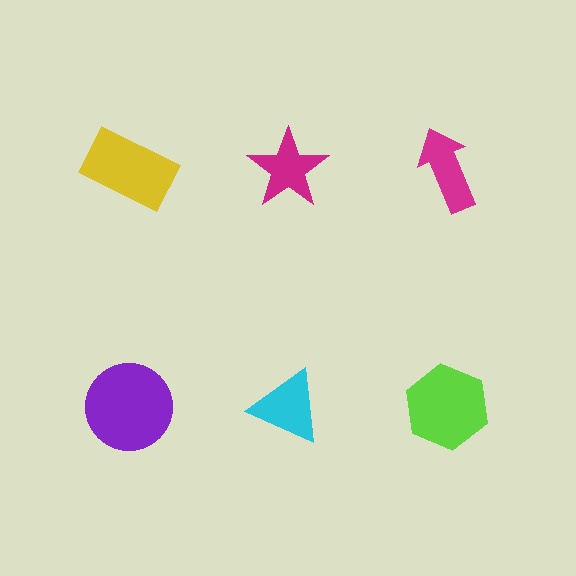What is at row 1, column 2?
A magenta star.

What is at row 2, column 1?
A purple circle.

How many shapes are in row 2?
3 shapes.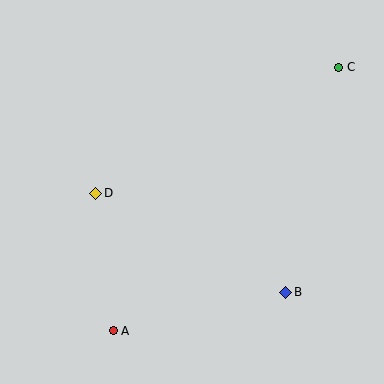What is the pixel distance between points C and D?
The distance between C and D is 274 pixels.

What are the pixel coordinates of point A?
Point A is at (113, 331).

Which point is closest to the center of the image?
Point D at (96, 193) is closest to the center.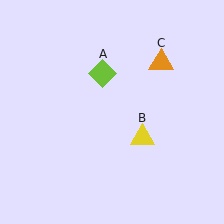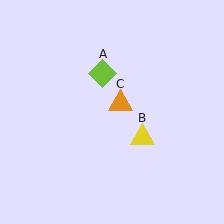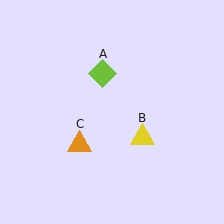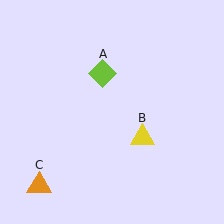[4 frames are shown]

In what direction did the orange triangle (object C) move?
The orange triangle (object C) moved down and to the left.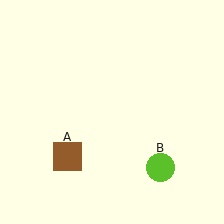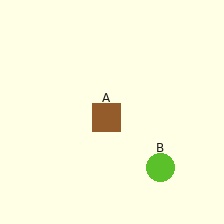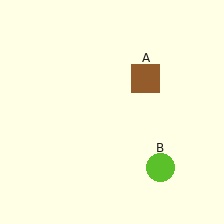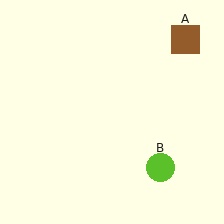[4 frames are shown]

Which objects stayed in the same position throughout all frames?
Lime circle (object B) remained stationary.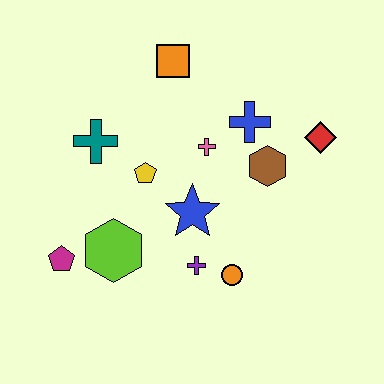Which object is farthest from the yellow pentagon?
The red diamond is farthest from the yellow pentagon.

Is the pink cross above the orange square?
No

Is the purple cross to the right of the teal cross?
Yes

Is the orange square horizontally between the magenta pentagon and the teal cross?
No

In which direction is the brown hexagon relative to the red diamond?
The brown hexagon is to the left of the red diamond.